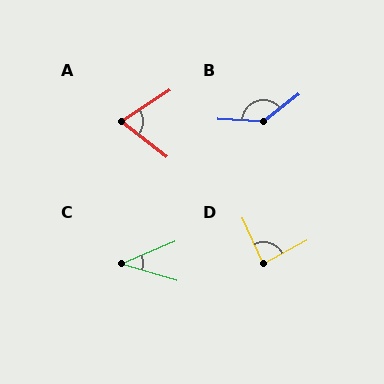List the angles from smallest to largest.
C (39°), A (71°), D (85°), B (139°).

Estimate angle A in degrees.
Approximately 71 degrees.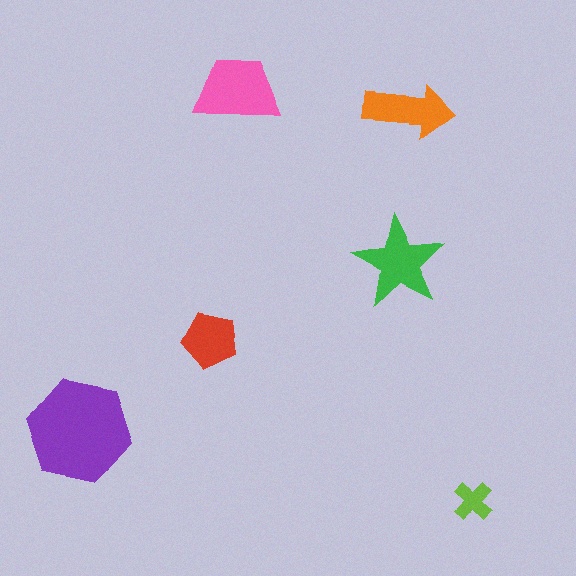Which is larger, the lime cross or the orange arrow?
The orange arrow.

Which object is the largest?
The purple hexagon.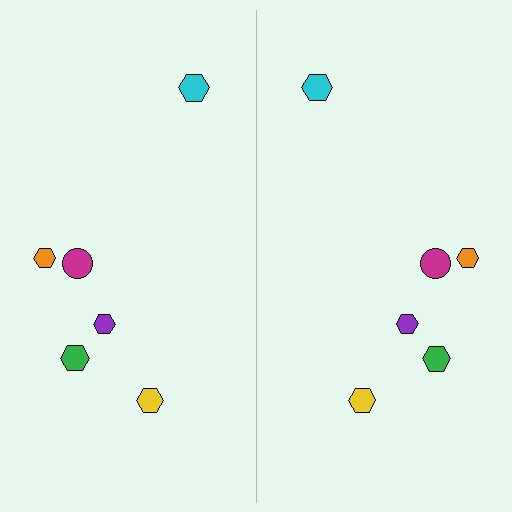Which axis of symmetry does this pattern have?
The pattern has a vertical axis of symmetry running through the center of the image.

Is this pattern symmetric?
Yes, this pattern has bilateral (reflection) symmetry.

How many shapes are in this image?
There are 12 shapes in this image.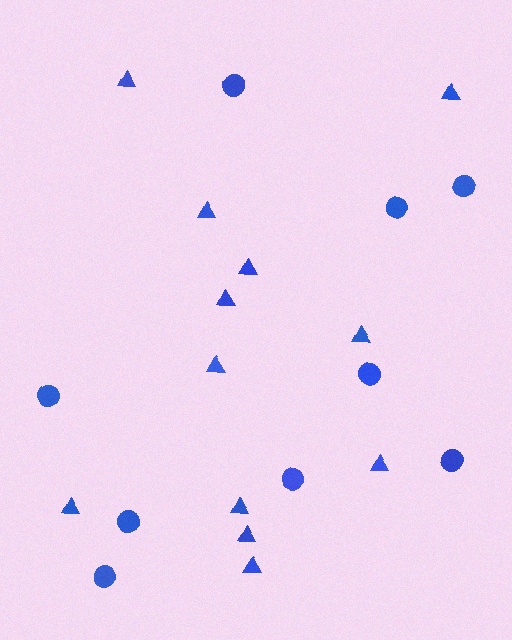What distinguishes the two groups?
There are 2 groups: one group of circles (9) and one group of triangles (12).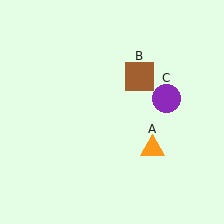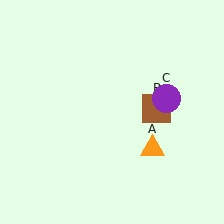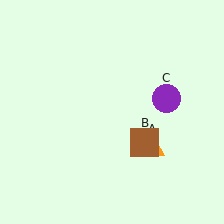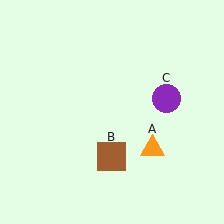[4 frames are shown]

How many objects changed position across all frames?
1 object changed position: brown square (object B).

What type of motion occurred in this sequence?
The brown square (object B) rotated clockwise around the center of the scene.